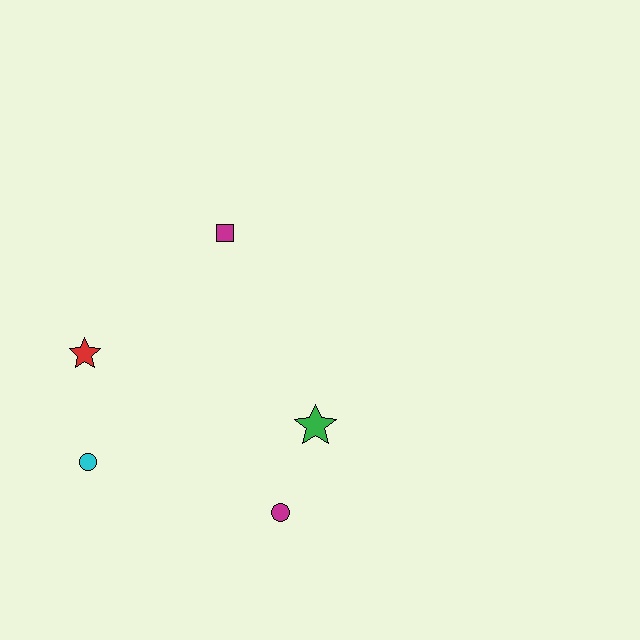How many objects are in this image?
There are 5 objects.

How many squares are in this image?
There is 1 square.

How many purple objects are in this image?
There are no purple objects.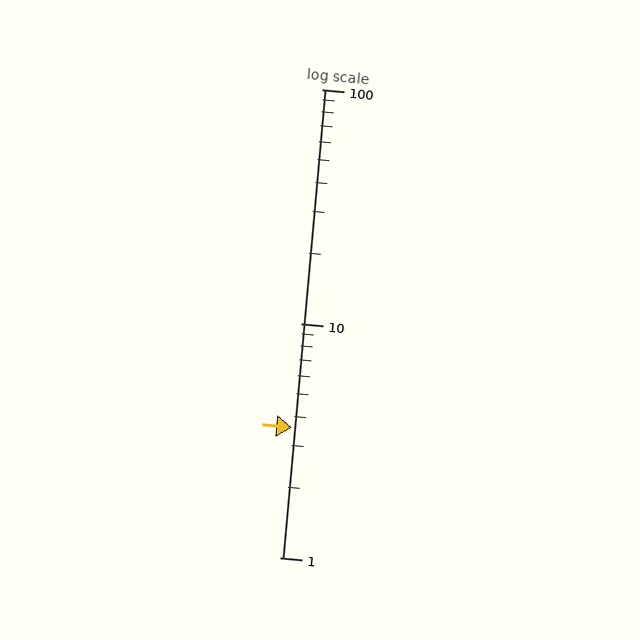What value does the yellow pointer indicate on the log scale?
The pointer indicates approximately 3.6.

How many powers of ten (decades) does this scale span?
The scale spans 2 decades, from 1 to 100.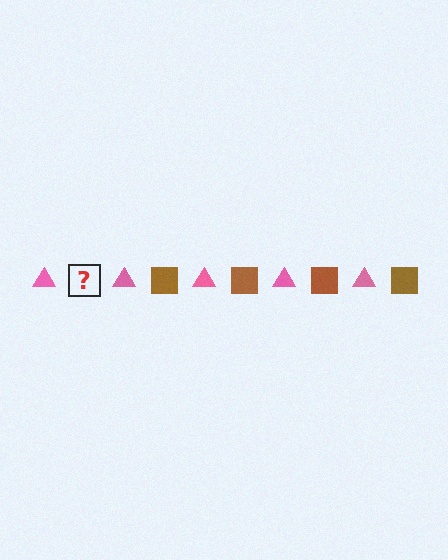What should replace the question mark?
The question mark should be replaced with a brown square.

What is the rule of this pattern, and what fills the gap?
The rule is that the pattern alternates between pink triangle and brown square. The gap should be filled with a brown square.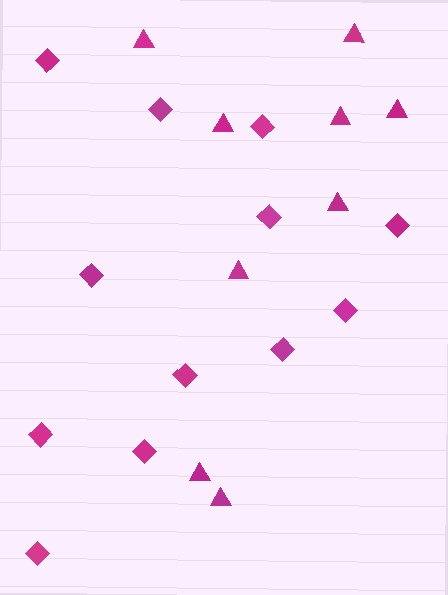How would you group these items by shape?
There are 2 groups: one group of diamonds (12) and one group of triangles (9).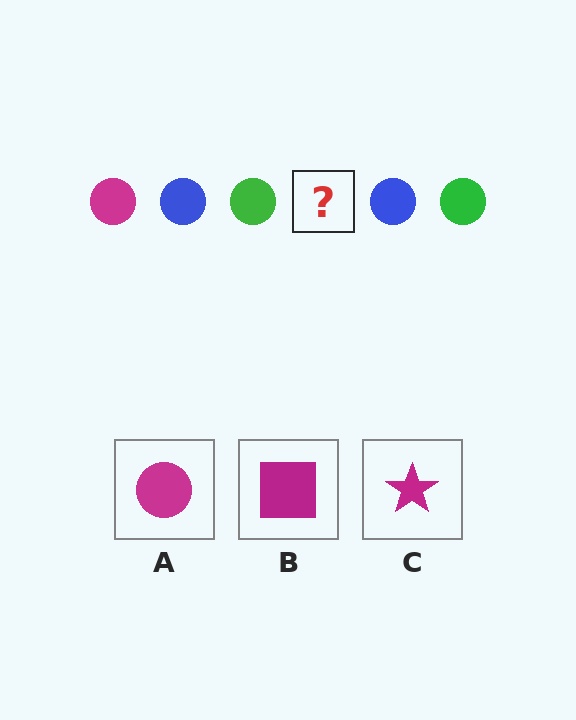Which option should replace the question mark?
Option A.